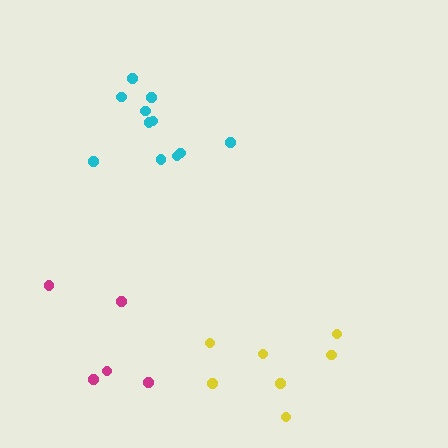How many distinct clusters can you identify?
There are 3 distinct clusters.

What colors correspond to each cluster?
The clusters are colored: yellow, cyan, magenta.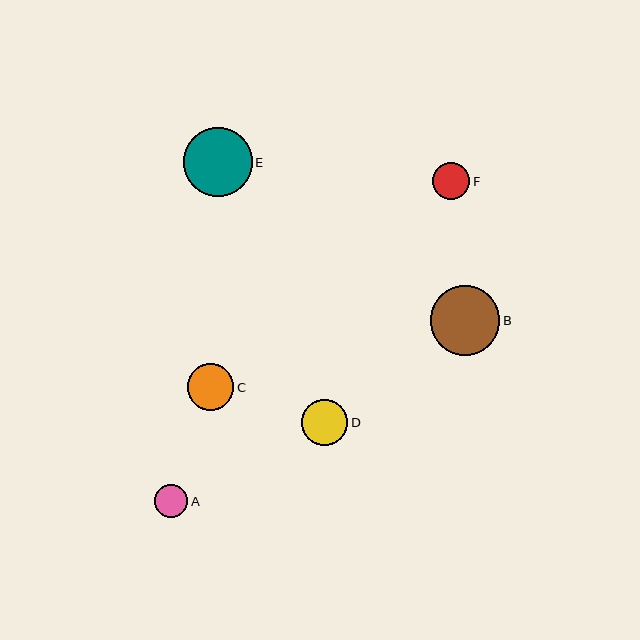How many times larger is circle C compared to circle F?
Circle C is approximately 1.3 times the size of circle F.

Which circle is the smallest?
Circle A is the smallest with a size of approximately 33 pixels.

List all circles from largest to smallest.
From largest to smallest: B, E, D, C, F, A.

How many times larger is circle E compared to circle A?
Circle E is approximately 2.1 times the size of circle A.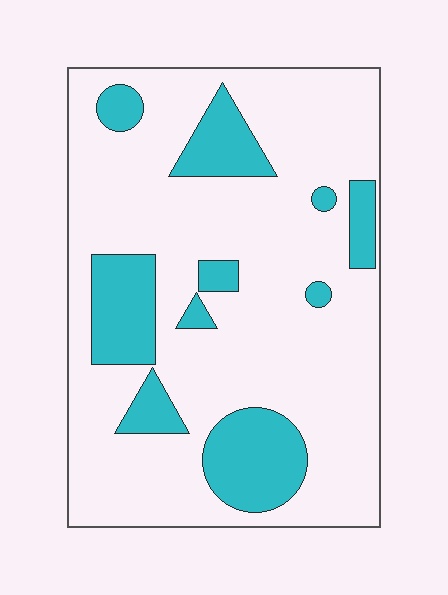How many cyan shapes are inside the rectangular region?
10.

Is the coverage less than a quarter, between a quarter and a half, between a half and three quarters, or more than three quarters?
Less than a quarter.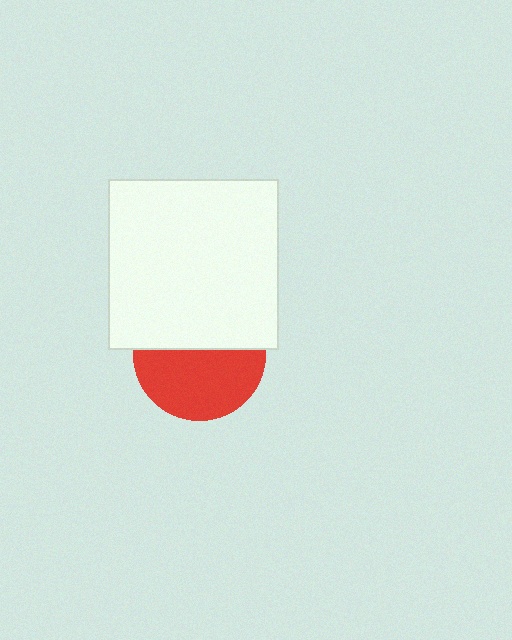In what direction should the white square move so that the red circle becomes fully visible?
The white square should move up. That is the shortest direction to clear the overlap and leave the red circle fully visible.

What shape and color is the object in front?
The object in front is a white square.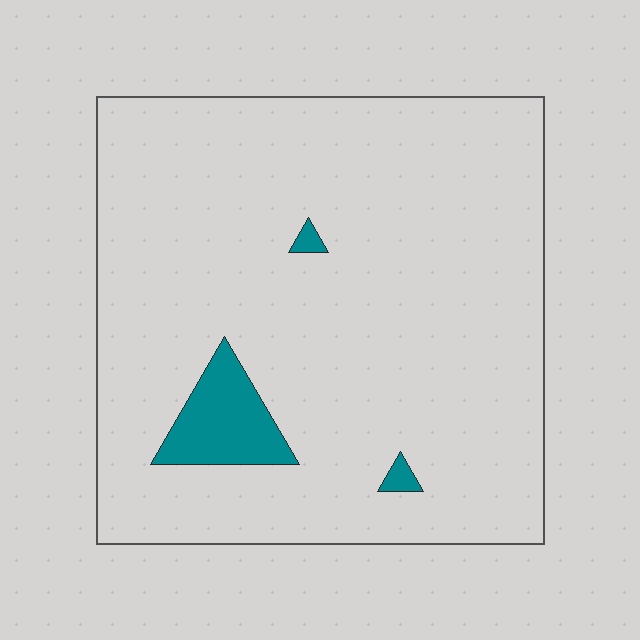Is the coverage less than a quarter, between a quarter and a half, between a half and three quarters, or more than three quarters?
Less than a quarter.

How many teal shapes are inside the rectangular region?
3.